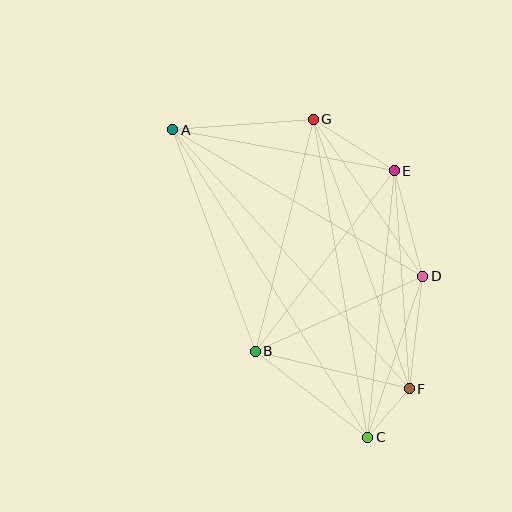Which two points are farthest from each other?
Points A and C are farthest from each other.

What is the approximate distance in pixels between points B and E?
The distance between B and E is approximately 228 pixels.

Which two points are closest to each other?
Points C and F are closest to each other.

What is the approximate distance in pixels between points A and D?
The distance between A and D is approximately 290 pixels.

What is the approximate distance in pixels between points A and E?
The distance between A and E is approximately 225 pixels.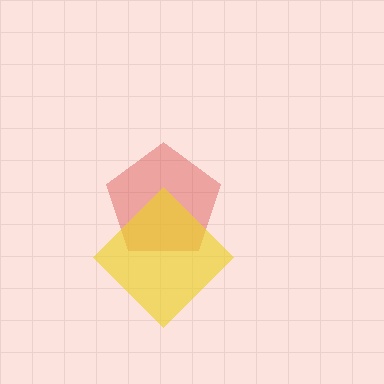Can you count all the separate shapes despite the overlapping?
Yes, there are 2 separate shapes.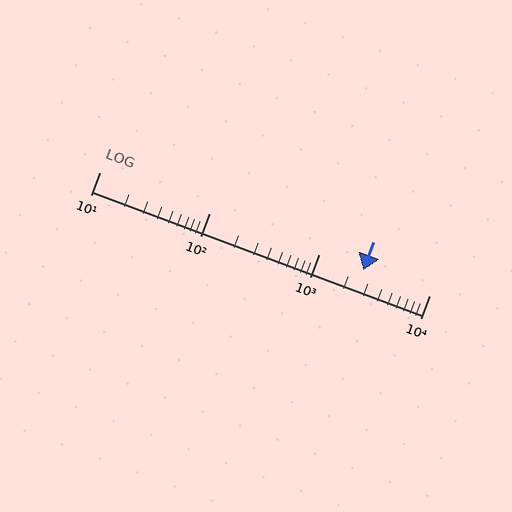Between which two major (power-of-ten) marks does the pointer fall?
The pointer is between 1000 and 10000.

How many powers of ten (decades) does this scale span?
The scale spans 3 decades, from 10 to 10000.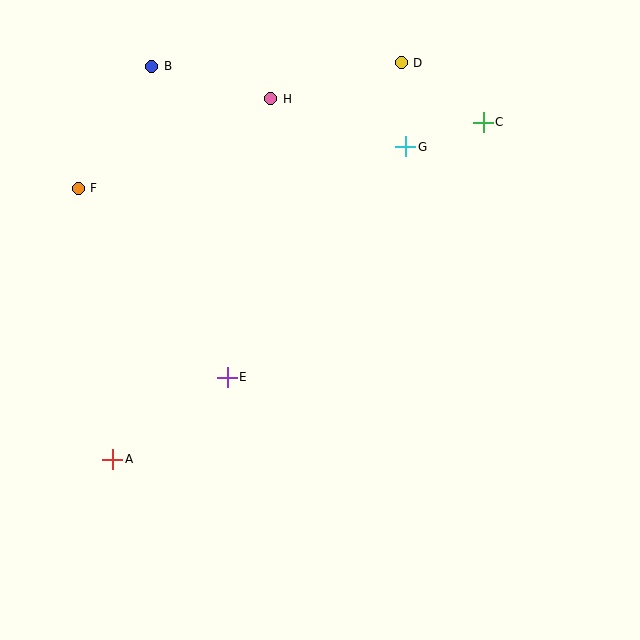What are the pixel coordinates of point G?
Point G is at (406, 147).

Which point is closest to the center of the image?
Point E at (227, 377) is closest to the center.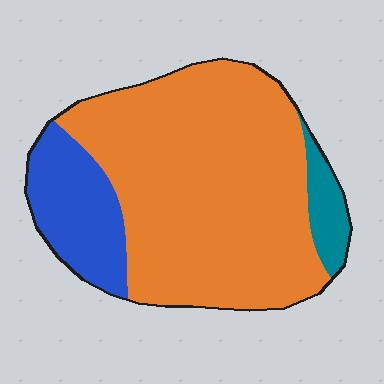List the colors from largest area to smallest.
From largest to smallest: orange, blue, teal.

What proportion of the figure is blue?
Blue covers about 20% of the figure.